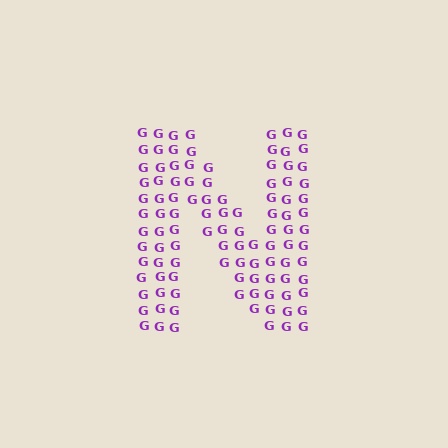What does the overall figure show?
The overall figure shows the letter N.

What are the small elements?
The small elements are letter G's.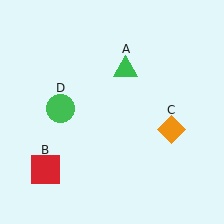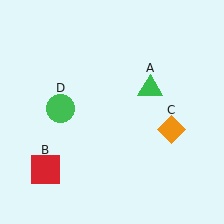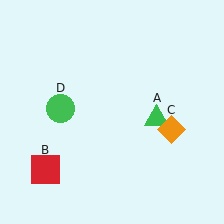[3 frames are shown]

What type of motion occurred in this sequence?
The green triangle (object A) rotated clockwise around the center of the scene.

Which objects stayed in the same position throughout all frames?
Red square (object B) and orange diamond (object C) and green circle (object D) remained stationary.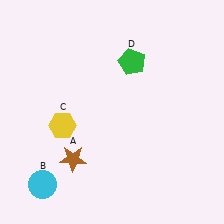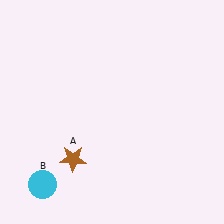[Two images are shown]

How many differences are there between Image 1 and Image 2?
There are 2 differences between the two images.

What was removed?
The yellow hexagon (C), the green pentagon (D) were removed in Image 2.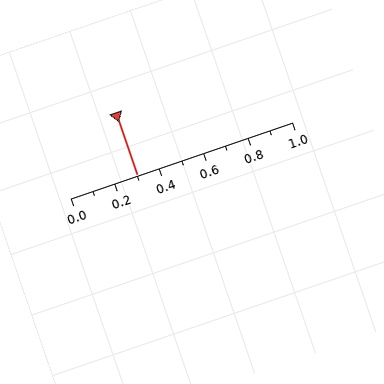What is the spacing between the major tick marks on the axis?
The major ticks are spaced 0.2 apart.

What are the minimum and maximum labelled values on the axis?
The axis runs from 0.0 to 1.0.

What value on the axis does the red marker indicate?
The marker indicates approximately 0.3.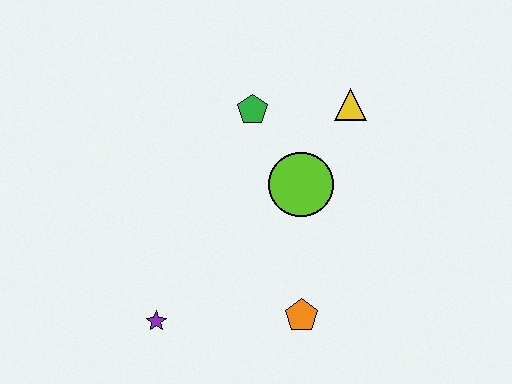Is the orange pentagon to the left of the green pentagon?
No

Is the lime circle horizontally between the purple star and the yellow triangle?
Yes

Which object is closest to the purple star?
The orange pentagon is closest to the purple star.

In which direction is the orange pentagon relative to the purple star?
The orange pentagon is to the right of the purple star.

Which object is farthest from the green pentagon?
The purple star is farthest from the green pentagon.